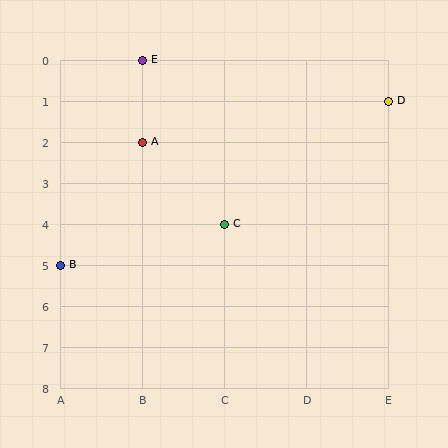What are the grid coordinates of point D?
Point D is at grid coordinates (E, 1).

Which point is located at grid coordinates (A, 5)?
Point B is at (A, 5).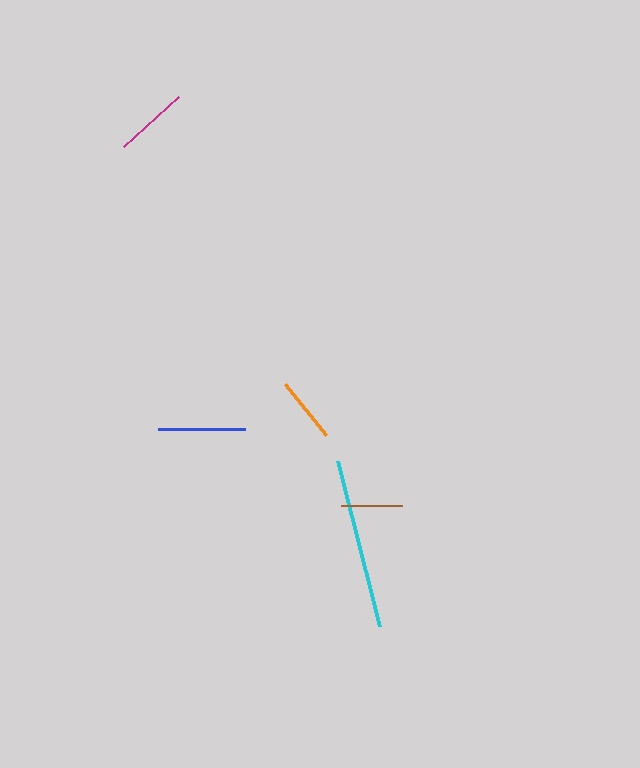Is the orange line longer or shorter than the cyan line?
The cyan line is longer than the orange line.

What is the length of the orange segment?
The orange segment is approximately 66 pixels long.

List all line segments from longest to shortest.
From longest to shortest: cyan, blue, magenta, orange, brown.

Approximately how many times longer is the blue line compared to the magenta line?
The blue line is approximately 1.2 times the length of the magenta line.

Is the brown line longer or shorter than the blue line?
The blue line is longer than the brown line.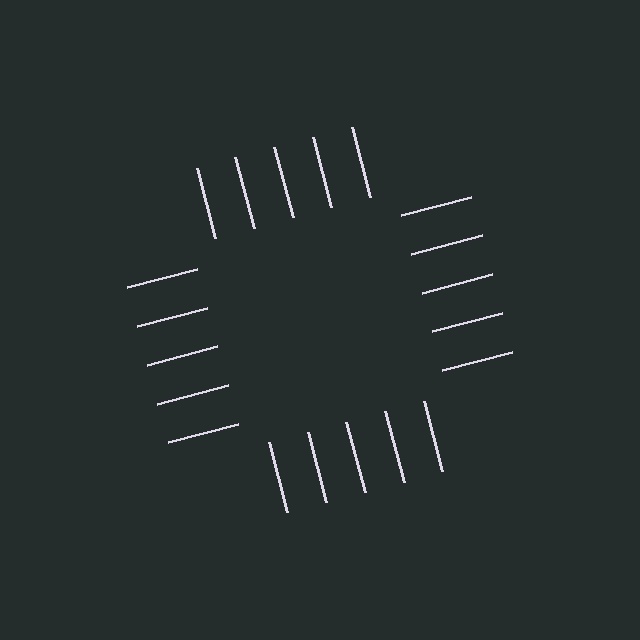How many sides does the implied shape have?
4 sides — the line-ends trace a square.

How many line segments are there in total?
20 — 5 along each of the 4 edges.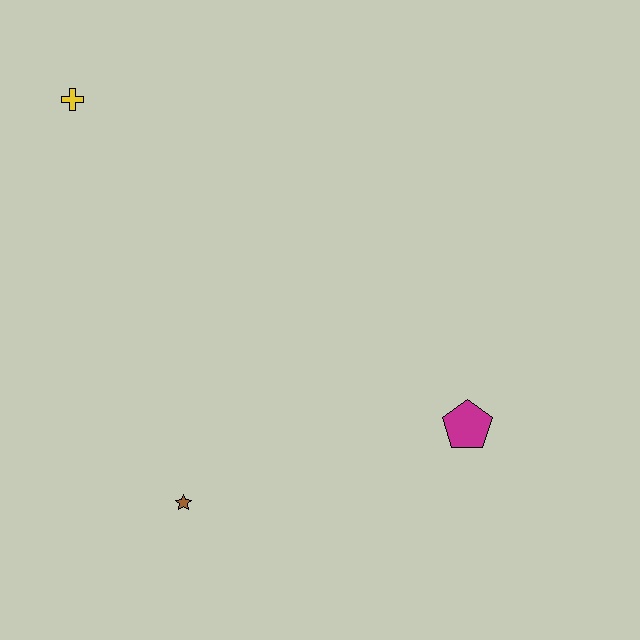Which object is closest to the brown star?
The magenta pentagon is closest to the brown star.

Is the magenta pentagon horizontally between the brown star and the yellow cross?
No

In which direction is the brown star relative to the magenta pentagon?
The brown star is to the left of the magenta pentagon.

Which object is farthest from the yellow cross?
The magenta pentagon is farthest from the yellow cross.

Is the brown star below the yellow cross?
Yes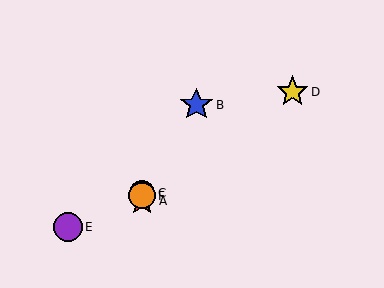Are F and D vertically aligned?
No, F is at x≈142 and D is at x≈293.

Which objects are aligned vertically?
Objects A, C, F are aligned vertically.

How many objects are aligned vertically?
3 objects (A, C, F) are aligned vertically.